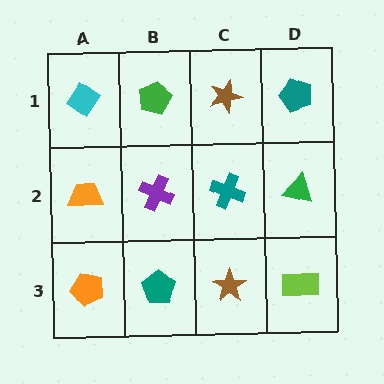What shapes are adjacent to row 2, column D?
A teal pentagon (row 1, column D), a lime rectangle (row 3, column D), a teal cross (row 2, column C).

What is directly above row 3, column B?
A purple cross.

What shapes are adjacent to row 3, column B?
A purple cross (row 2, column B), an orange pentagon (row 3, column A), a brown star (row 3, column C).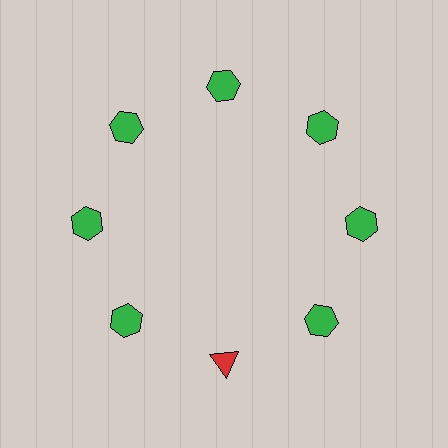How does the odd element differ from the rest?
It differs in both color (red instead of green) and shape (triangle instead of hexagon).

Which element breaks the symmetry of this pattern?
The red triangle at roughly the 6 o'clock position breaks the symmetry. All other shapes are green hexagons.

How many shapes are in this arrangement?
There are 8 shapes arranged in a ring pattern.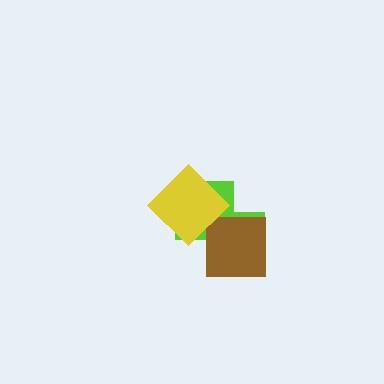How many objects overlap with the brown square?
1 object overlaps with the brown square.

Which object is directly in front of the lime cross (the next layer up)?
The brown square is directly in front of the lime cross.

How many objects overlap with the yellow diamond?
1 object overlaps with the yellow diamond.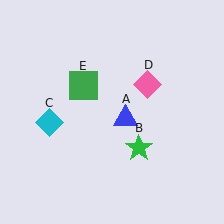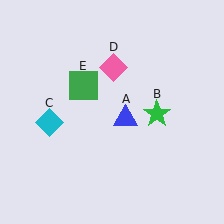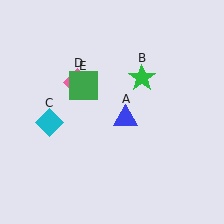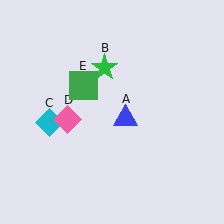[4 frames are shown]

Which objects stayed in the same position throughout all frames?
Blue triangle (object A) and cyan diamond (object C) and green square (object E) remained stationary.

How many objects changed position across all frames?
2 objects changed position: green star (object B), pink diamond (object D).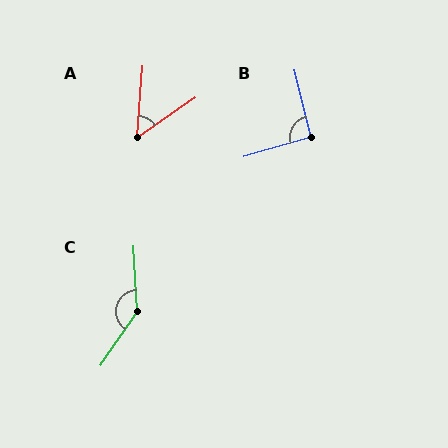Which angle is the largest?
C, at approximately 143 degrees.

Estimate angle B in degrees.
Approximately 93 degrees.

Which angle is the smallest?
A, at approximately 51 degrees.